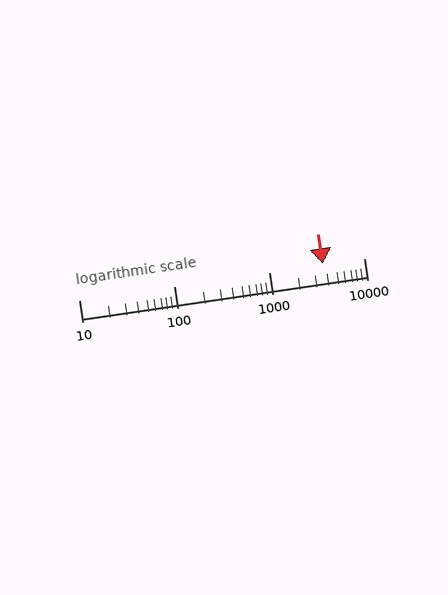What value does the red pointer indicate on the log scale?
The pointer indicates approximately 3700.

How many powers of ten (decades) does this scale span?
The scale spans 3 decades, from 10 to 10000.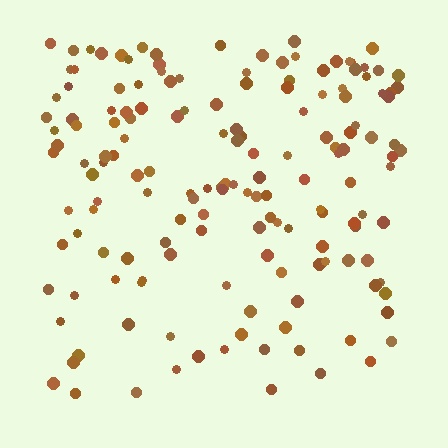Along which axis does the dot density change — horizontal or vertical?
Vertical.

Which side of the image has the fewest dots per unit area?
The bottom.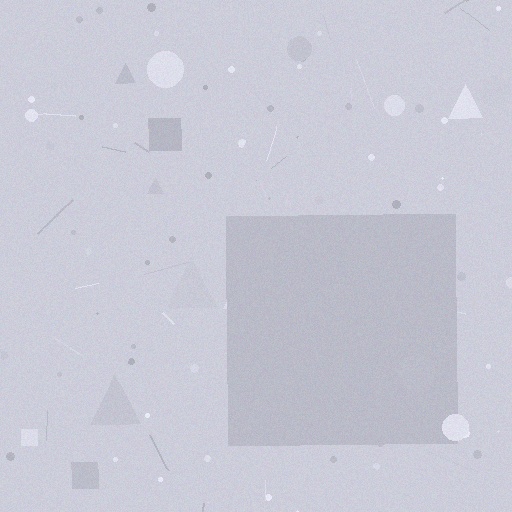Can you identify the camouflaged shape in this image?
The camouflaged shape is a square.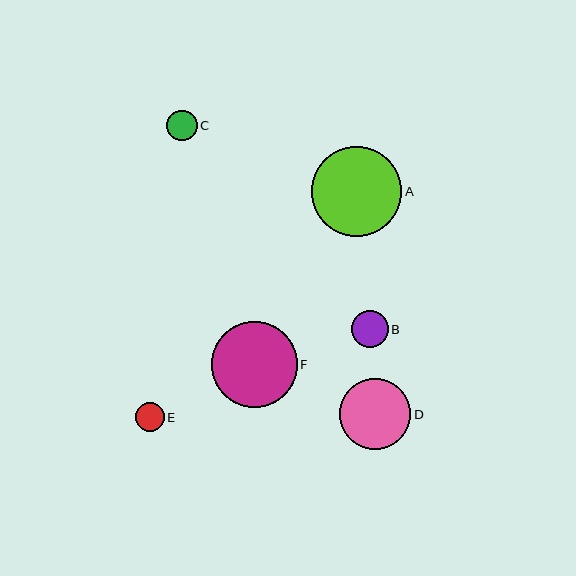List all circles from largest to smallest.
From largest to smallest: A, F, D, B, C, E.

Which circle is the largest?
Circle A is the largest with a size of approximately 90 pixels.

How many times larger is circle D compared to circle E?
Circle D is approximately 2.5 times the size of circle E.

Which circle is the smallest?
Circle E is the smallest with a size of approximately 29 pixels.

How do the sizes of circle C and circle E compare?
Circle C and circle E are approximately the same size.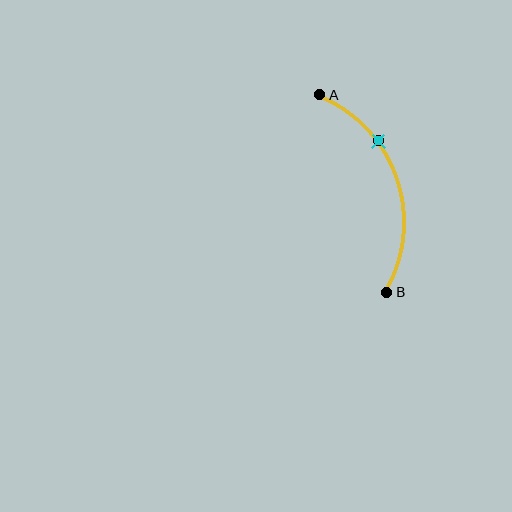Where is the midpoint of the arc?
The arc midpoint is the point on the curve farthest from the straight line joining A and B. It sits to the right of that line.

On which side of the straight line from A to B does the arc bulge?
The arc bulges to the right of the straight line connecting A and B.